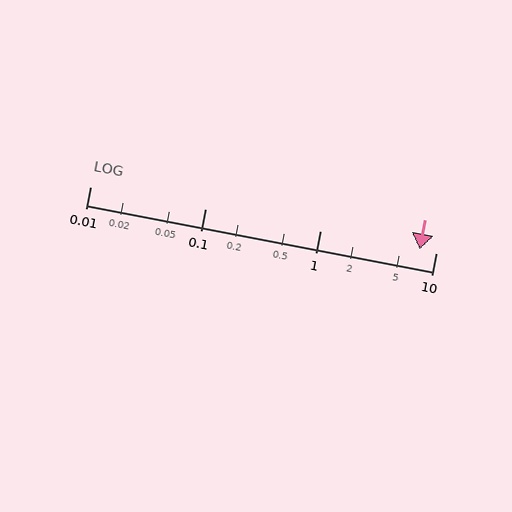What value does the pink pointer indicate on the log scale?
The pointer indicates approximately 7.3.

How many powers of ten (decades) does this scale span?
The scale spans 3 decades, from 0.01 to 10.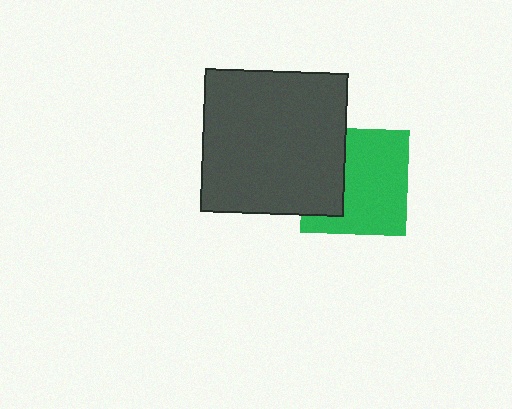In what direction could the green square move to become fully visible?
The green square could move right. That would shift it out from behind the dark gray square entirely.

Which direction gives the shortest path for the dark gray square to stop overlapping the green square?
Moving left gives the shortest separation.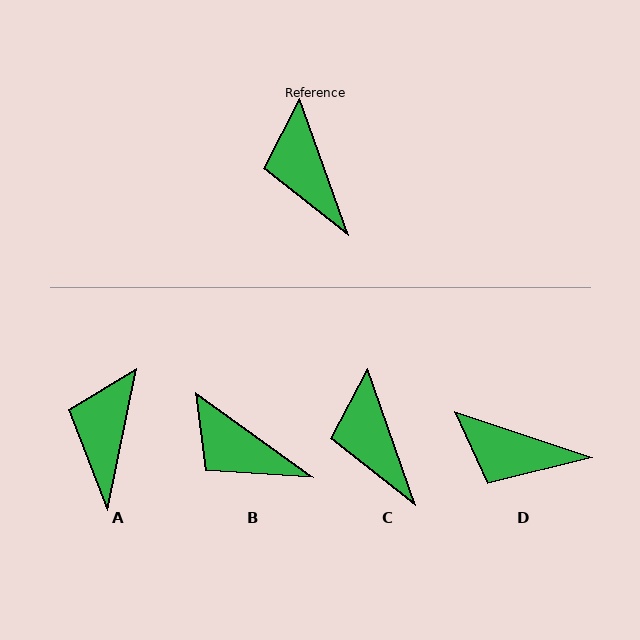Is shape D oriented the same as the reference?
No, it is off by about 52 degrees.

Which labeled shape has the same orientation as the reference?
C.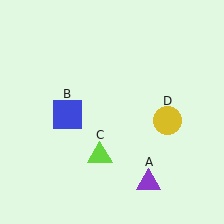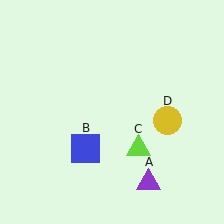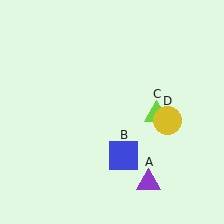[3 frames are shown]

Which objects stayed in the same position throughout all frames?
Purple triangle (object A) and yellow circle (object D) remained stationary.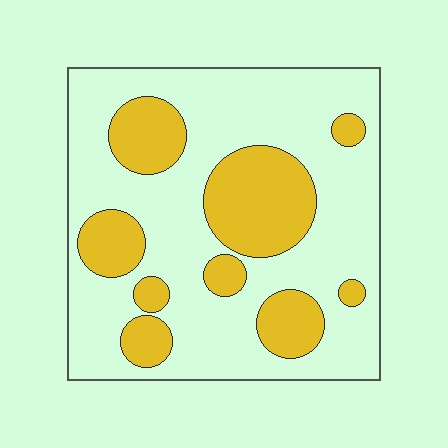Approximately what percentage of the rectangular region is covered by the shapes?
Approximately 30%.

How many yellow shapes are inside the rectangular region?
9.